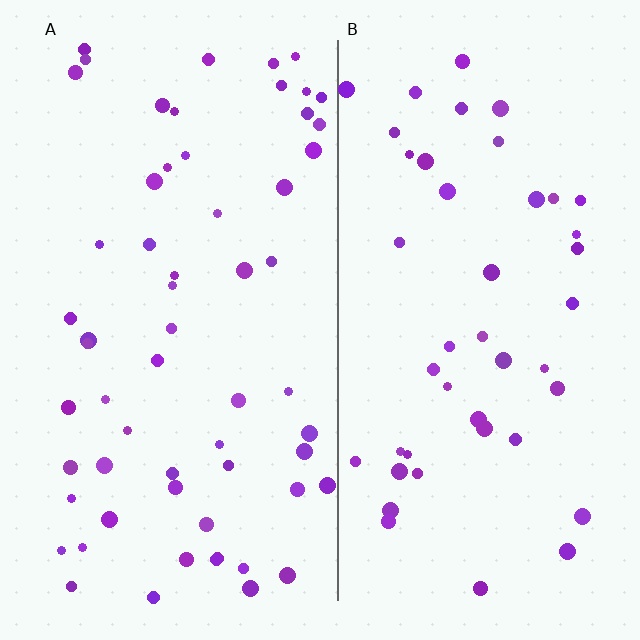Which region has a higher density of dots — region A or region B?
A (the left).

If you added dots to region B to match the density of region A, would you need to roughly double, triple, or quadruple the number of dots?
Approximately double.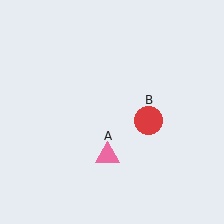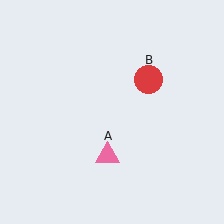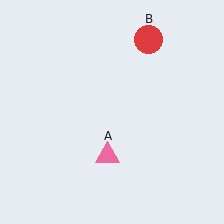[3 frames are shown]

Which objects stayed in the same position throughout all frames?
Pink triangle (object A) remained stationary.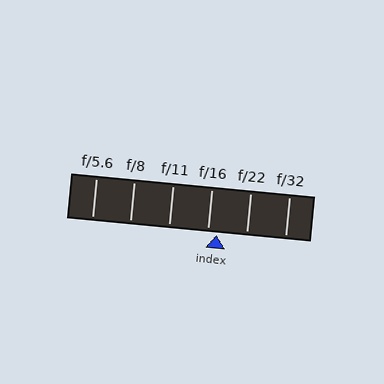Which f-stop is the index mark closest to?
The index mark is closest to f/16.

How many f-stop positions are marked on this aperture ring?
There are 6 f-stop positions marked.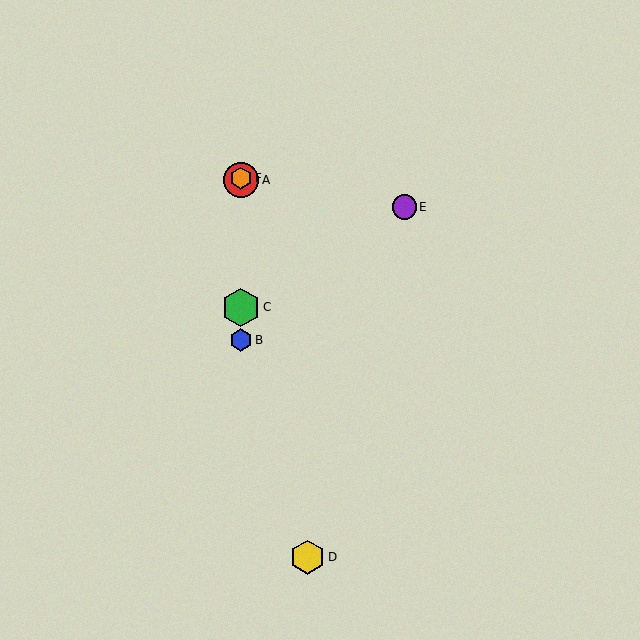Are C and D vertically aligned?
No, C is at x≈241 and D is at x≈308.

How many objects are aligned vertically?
4 objects (A, B, C, F) are aligned vertically.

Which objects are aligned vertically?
Objects A, B, C, F are aligned vertically.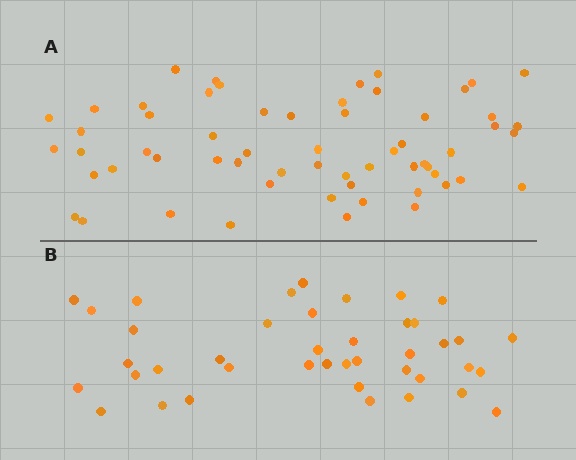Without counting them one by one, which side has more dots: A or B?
Region A (the top region) has more dots.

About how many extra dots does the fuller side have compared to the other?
Region A has approximately 20 more dots than region B.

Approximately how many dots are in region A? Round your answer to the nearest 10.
About 60 dots.